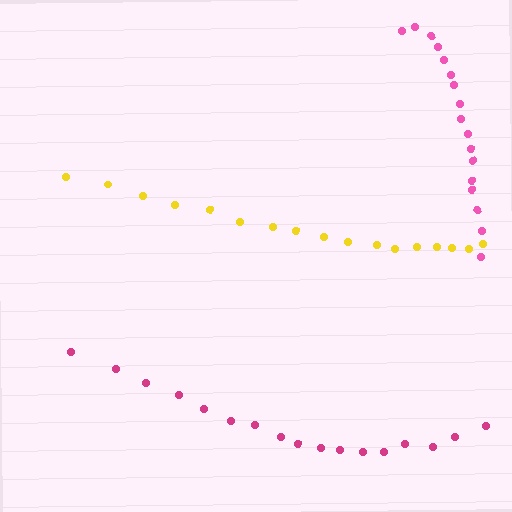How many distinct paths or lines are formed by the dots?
There are 3 distinct paths.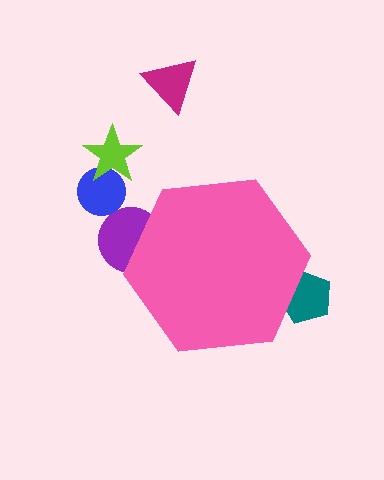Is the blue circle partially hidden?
No, the blue circle is fully visible.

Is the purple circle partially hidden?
Yes, the purple circle is partially hidden behind the pink hexagon.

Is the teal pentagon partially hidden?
Yes, the teal pentagon is partially hidden behind the pink hexagon.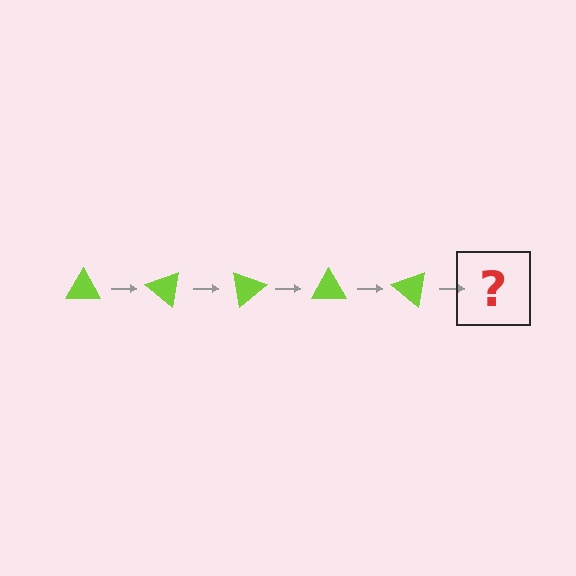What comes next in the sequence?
The next element should be a lime triangle rotated 200 degrees.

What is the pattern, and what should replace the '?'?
The pattern is that the triangle rotates 40 degrees each step. The '?' should be a lime triangle rotated 200 degrees.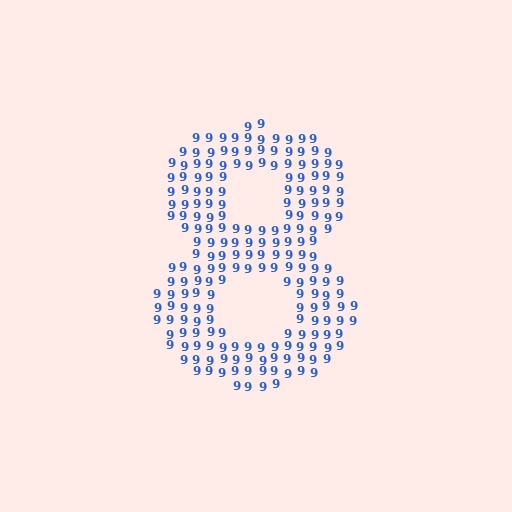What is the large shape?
The large shape is the digit 8.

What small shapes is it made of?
It is made of small digit 9's.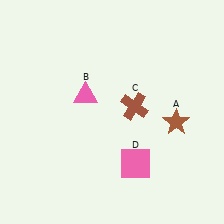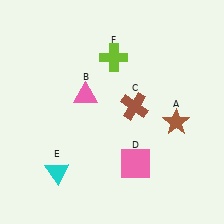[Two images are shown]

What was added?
A cyan triangle (E), a lime cross (F) were added in Image 2.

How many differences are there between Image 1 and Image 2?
There are 2 differences between the two images.